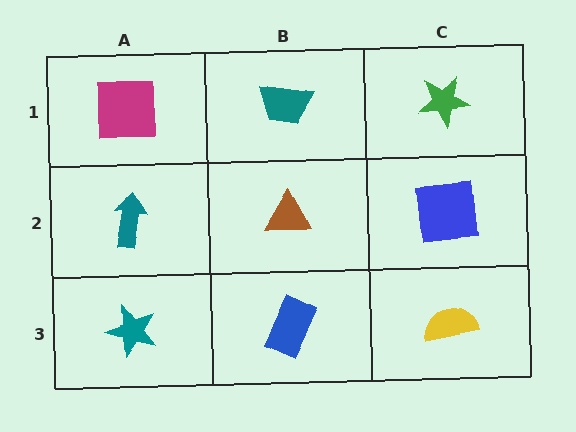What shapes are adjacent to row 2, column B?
A teal trapezoid (row 1, column B), a blue rectangle (row 3, column B), a teal arrow (row 2, column A), a blue square (row 2, column C).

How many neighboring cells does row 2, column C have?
3.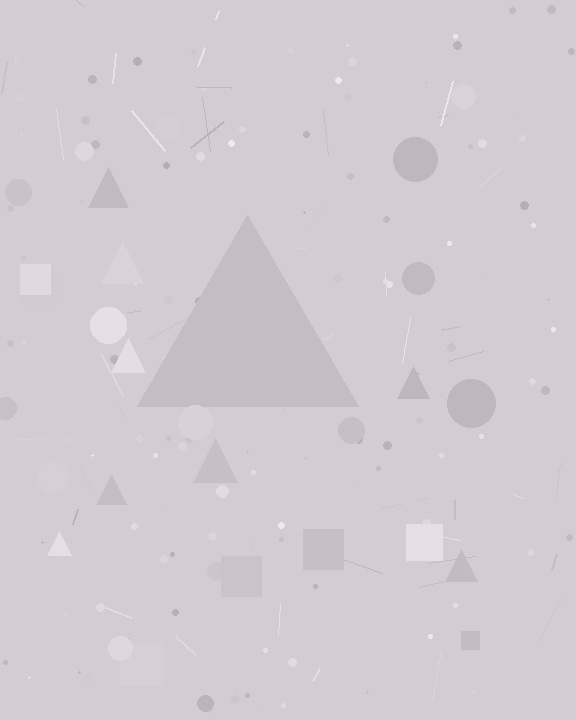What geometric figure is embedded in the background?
A triangle is embedded in the background.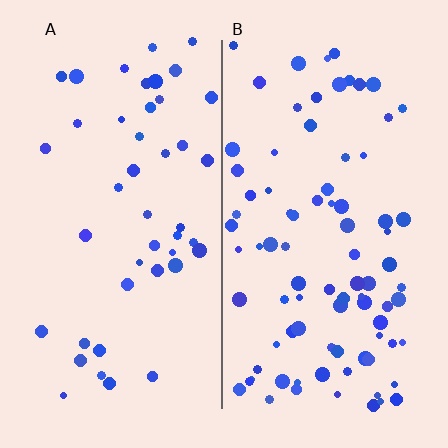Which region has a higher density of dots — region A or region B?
B (the right).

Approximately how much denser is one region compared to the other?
Approximately 1.9× — region B over region A.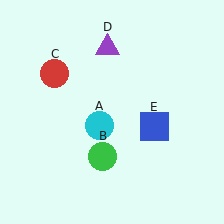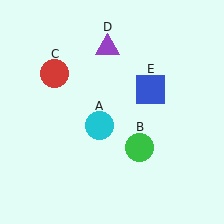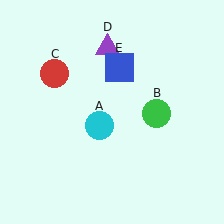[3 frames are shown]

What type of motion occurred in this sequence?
The green circle (object B), blue square (object E) rotated counterclockwise around the center of the scene.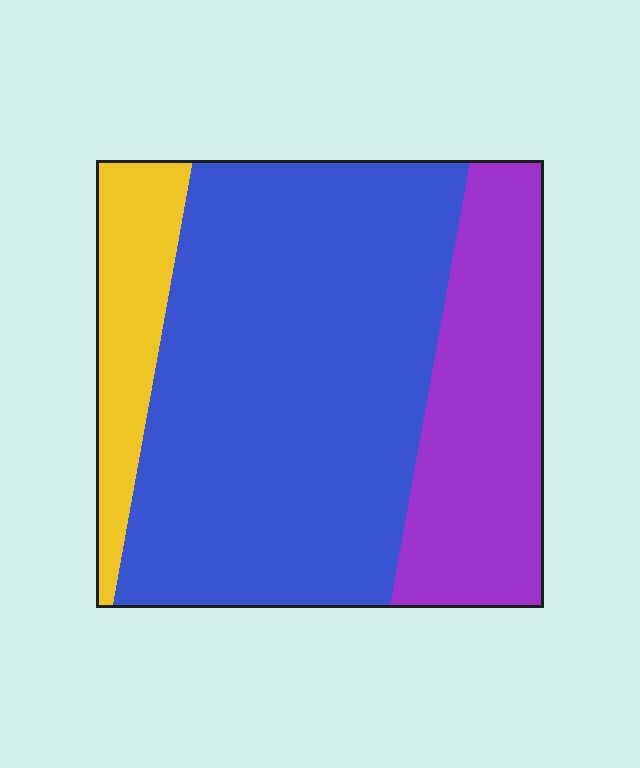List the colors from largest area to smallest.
From largest to smallest: blue, purple, yellow.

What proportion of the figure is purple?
Purple takes up about one quarter (1/4) of the figure.